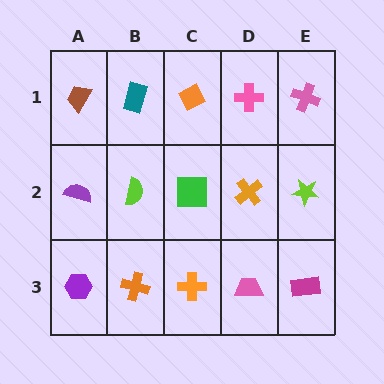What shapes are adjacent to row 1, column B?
A lime semicircle (row 2, column B), a brown trapezoid (row 1, column A), an orange diamond (row 1, column C).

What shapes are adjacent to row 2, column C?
An orange diamond (row 1, column C), an orange cross (row 3, column C), a lime semicircle (row 2, column B), an orange cross (row 2, column D).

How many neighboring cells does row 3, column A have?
2.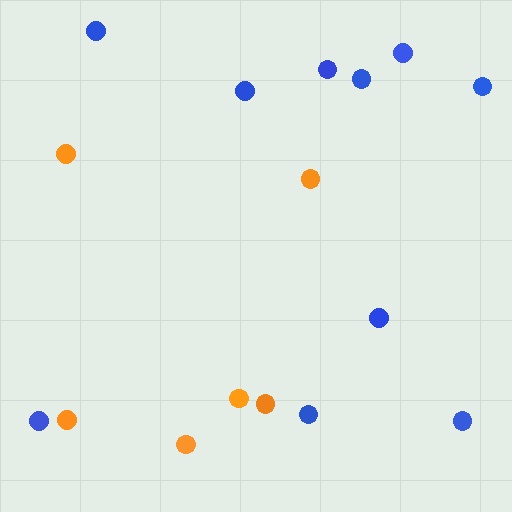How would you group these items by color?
There are 2 groups: one group of blue circles (10) and one group of orange circles (6).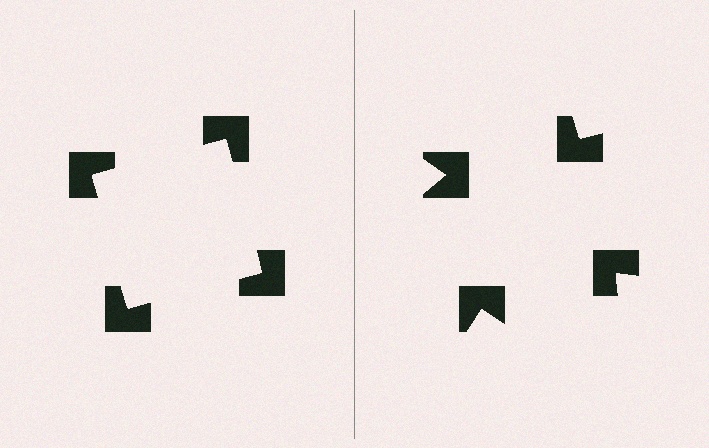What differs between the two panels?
The notched squares are positioned identically on both sides; only the wedge orientations differ. On the left they align to a square; on the right they are misaligned.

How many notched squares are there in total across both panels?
8 — 4 on each side.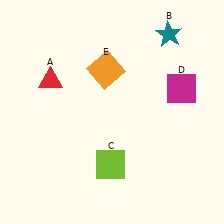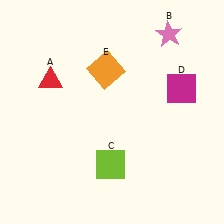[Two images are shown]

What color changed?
The star (B) changed from teal in Image 1 to pink in Image 2.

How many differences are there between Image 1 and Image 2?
There is 1 difference between the two images.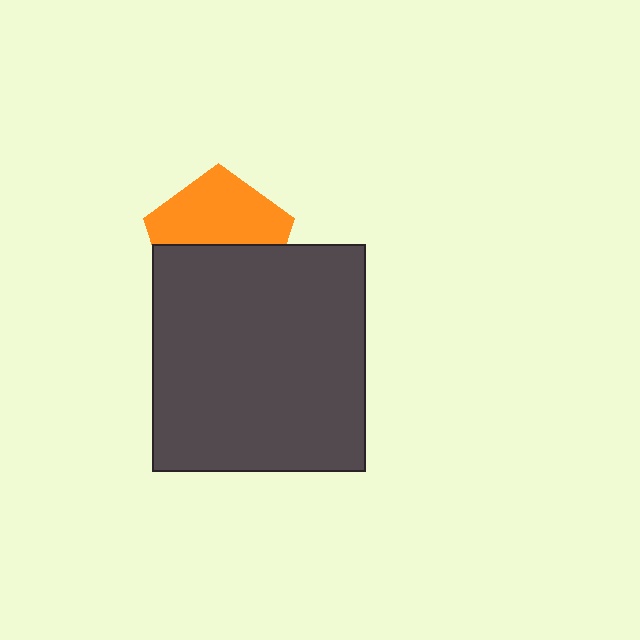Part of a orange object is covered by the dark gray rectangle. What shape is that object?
It is a pentagon.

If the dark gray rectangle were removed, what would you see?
You would see the complete orange pentagon.